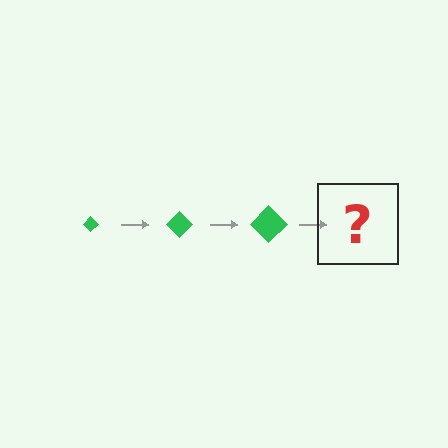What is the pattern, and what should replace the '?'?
The pattern is that the diamond gets progressively larger each step. The '?' should be a green diamond, larger than the previous one.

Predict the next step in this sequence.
The next step is a green diamond, larger than the previous one.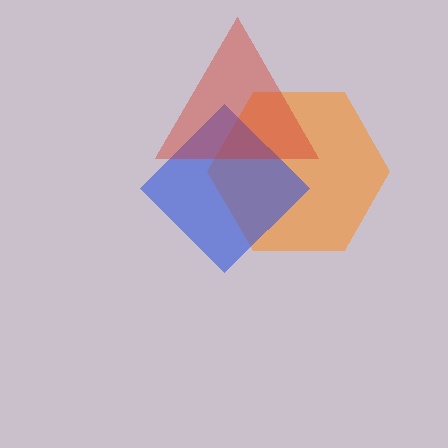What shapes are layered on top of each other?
The layered shapes are: an orange hexagon, a blue diamond, a red triangle.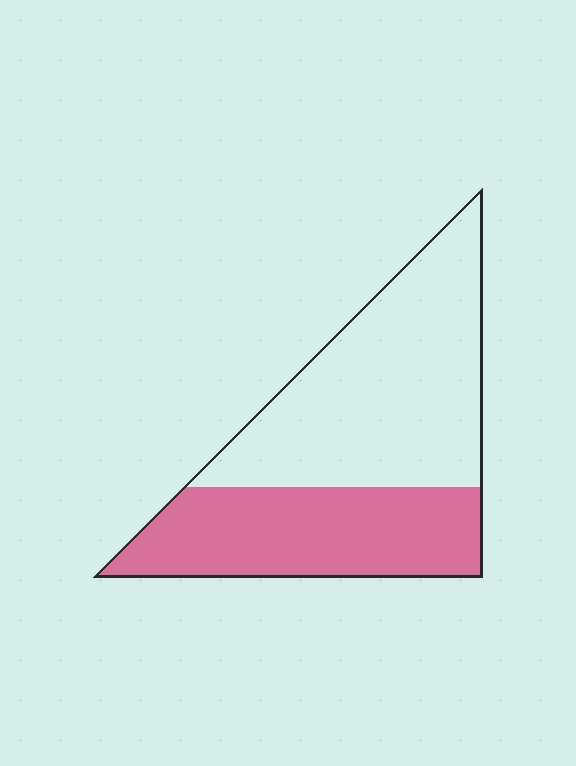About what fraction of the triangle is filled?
About two fifths (2/5).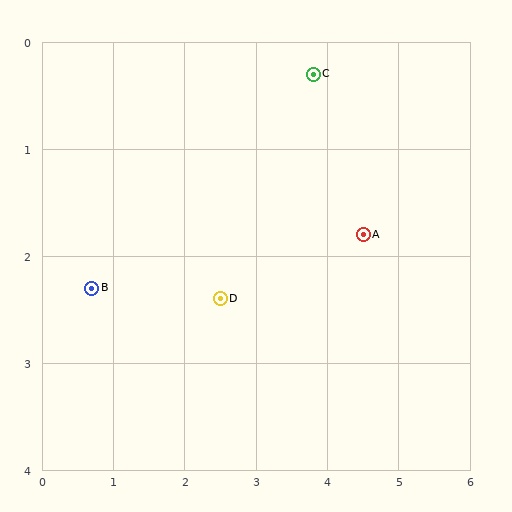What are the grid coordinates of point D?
Point D is at approximately (2.5, 2.4).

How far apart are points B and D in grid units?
Points B and D are about 1.8 grid units apart.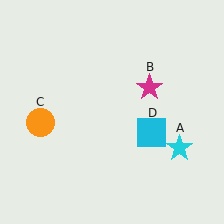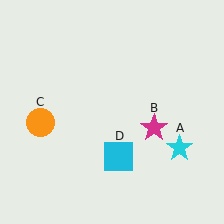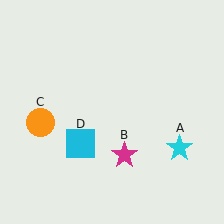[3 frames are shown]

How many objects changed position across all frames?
2 objects changed position: magenta star (object B), cyan square (object D).